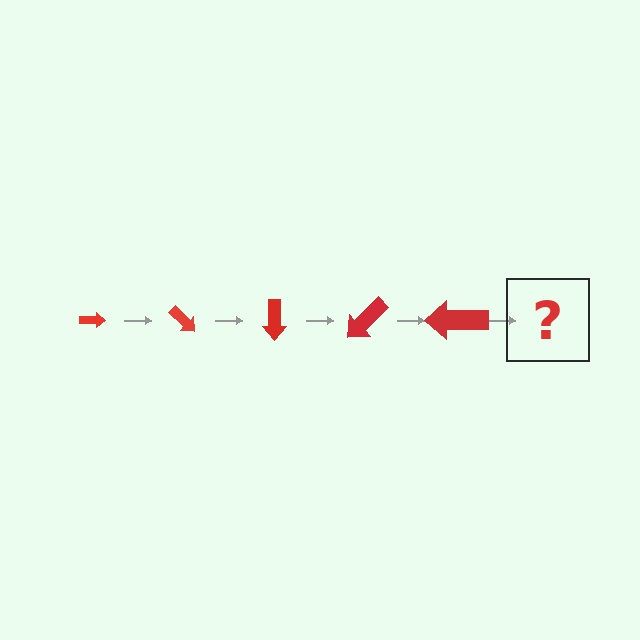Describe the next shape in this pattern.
It should be an arrow, larger than the previous one and rotated 225 degrees from the start.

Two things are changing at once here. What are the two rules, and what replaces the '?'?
The two rules are that the arrow grows larger each step and it rotates 45 degrees each step. The '?' should be an arrow, larger than the previous one and rotated 225 degrees from the start.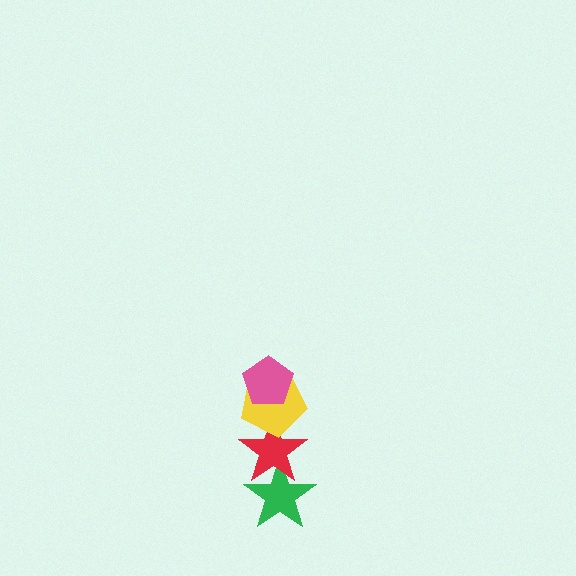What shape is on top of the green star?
The red star is on top of the green star.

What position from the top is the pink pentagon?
The pink pentagon is 1st from the top.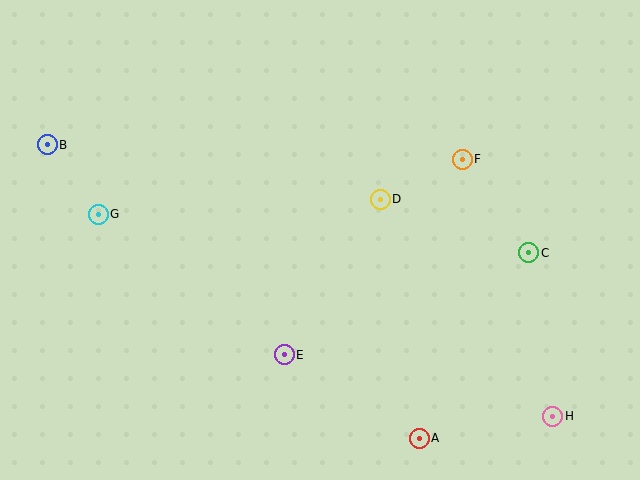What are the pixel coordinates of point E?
Point E is at (284, 355).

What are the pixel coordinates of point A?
Point A is at (419, 438).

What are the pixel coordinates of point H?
Point H is at (553, 416).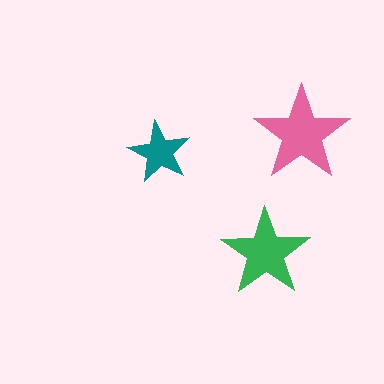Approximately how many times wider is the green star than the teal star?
About 1.5 times wider.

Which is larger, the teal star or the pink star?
The pink one.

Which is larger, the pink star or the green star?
The pink one.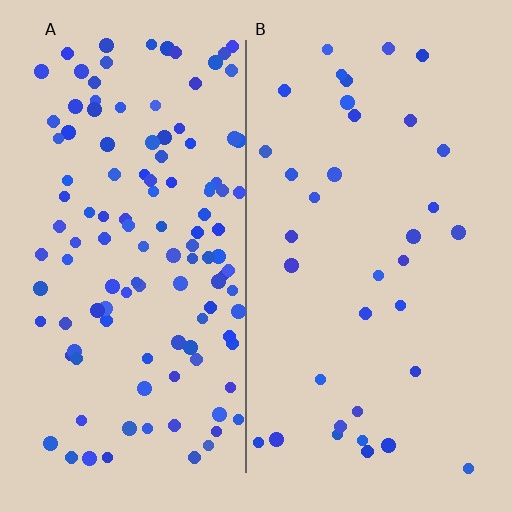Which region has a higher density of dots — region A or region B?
A (the left).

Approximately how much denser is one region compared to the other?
Approximately 3.4× — region A over region B.